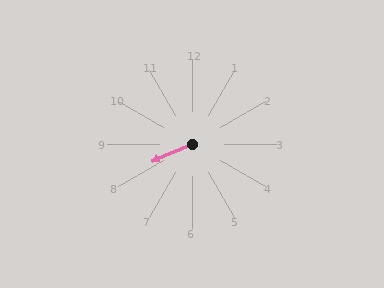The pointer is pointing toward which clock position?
Roughly 8 o'clock.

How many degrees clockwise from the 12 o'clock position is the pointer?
Approximately 247 degrees.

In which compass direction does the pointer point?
Southwest.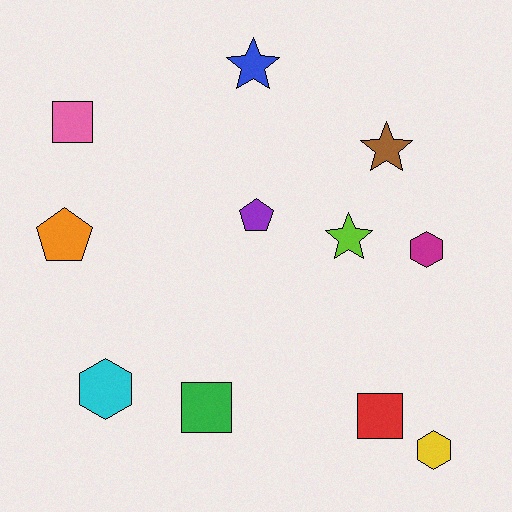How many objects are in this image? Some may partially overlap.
There are 11 objects.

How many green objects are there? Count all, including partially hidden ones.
There is 1 green object.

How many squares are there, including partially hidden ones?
There are 3 squares.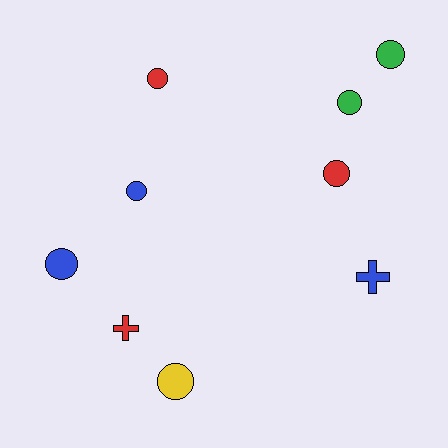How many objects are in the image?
There are 9 objects.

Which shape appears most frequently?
Circle, with 7 objects.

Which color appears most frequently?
Red, with 3 objects.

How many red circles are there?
There are 2 red circles.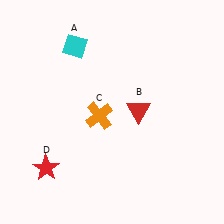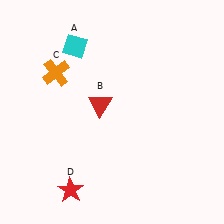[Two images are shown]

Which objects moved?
The objects that moved are: the red triangle (B), the orange cross (C), the red star (D).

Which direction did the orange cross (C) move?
The orange cross (C) moved left.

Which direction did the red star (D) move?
The red star (D) moved right.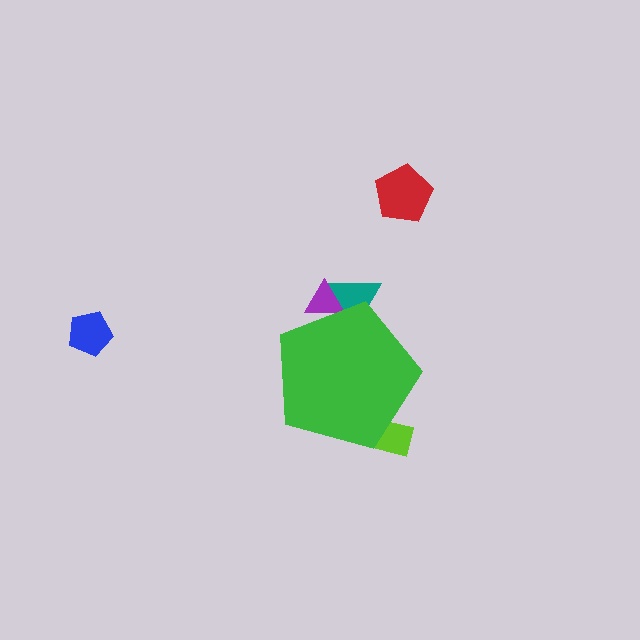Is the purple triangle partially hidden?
Yes, the purple triangle is partially hidden behind the green pentagon.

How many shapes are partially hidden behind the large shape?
3 shapes are partially hidden.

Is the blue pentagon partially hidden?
No, the blue pentagon is fully visible.